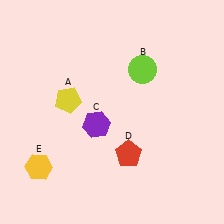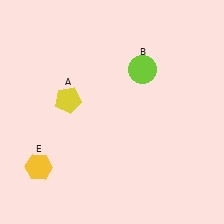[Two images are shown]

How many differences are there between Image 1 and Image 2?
There are 2 differences between the two images.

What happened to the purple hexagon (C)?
The purple hexagon (C) was removed in Image 2. It was in the bottom-left area of Image 1.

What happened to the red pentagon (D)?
The red pentagon (D) was removed in Image 2. It was in the bottom-right area of Image 1.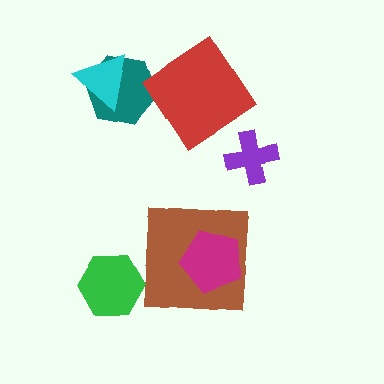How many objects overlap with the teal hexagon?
1 object overlaps with the teal hexagon.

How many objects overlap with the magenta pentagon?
1 object overlaps with the magenta pentagon.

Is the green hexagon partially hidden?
No, no other shape covers it.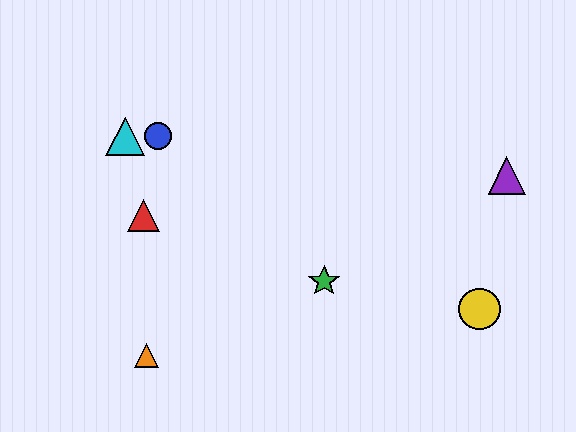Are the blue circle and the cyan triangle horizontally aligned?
Yes, both are at y≈136.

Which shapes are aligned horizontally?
The blue circle, the cyan triangle are aligned horizontally.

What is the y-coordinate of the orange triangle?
The orange triangle is at y≈355.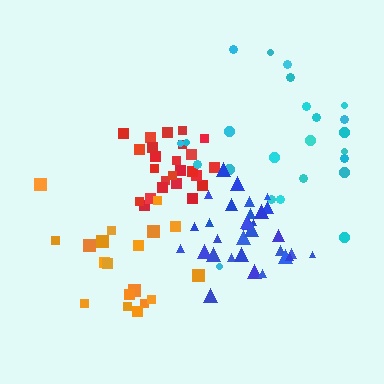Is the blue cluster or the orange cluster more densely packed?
Blue.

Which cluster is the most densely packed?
Red.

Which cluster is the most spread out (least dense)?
Cyan.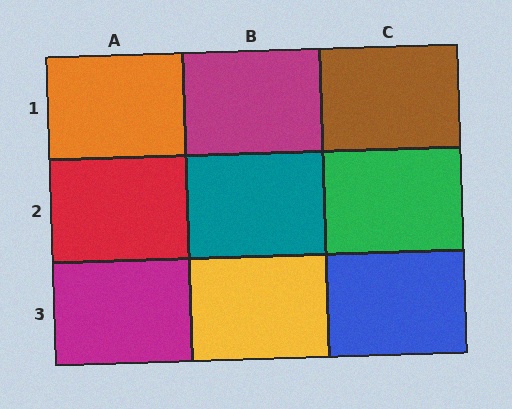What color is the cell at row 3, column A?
Magenta.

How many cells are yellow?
1 cell is yellow.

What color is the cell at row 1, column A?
Orange.